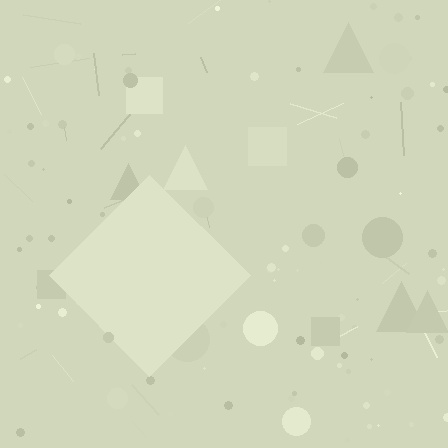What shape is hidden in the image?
A diamond is hidden in the image.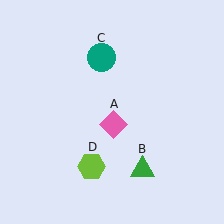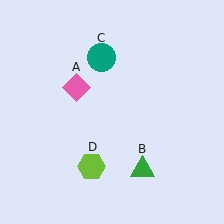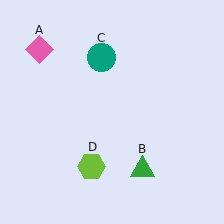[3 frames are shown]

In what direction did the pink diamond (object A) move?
The pink diamond (object A) moved up and to the left.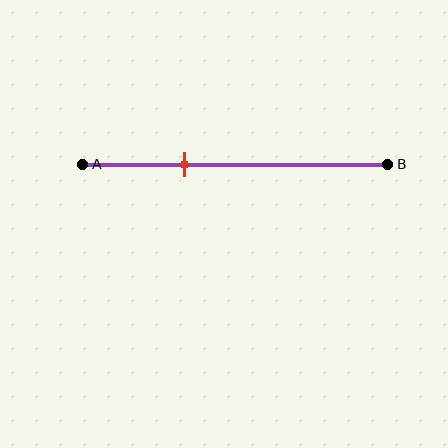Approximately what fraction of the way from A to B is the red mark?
The red mark is approximately 35% of the way from A to B.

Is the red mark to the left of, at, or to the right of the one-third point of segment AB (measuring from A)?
The red mark is approximately at the one-third point of segment AB.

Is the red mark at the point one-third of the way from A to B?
Yes, the mark is approximately at the one-third point.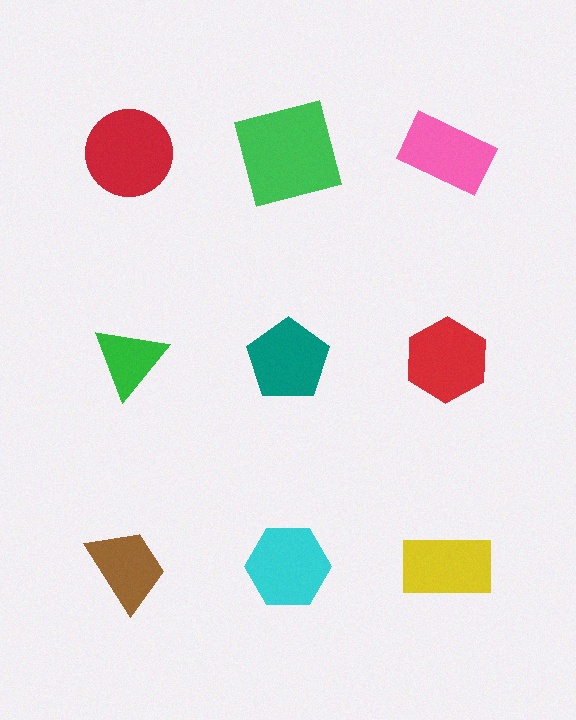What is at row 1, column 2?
A green square.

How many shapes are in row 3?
3 shapes.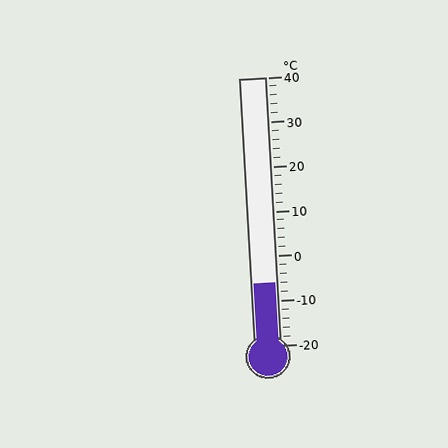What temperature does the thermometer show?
The thermometer shows approximately -6°C.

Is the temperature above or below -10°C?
The temperature is above -10°C.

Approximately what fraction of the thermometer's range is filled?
The thermometer is filled to approximately 25% of its range.